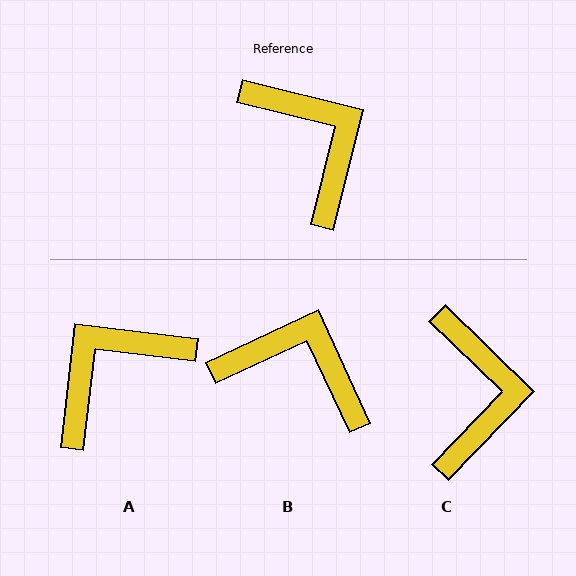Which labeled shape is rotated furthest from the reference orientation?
A, about 97 degrees away.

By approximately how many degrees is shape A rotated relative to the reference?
Approximately 97 degrees counter-clockwise.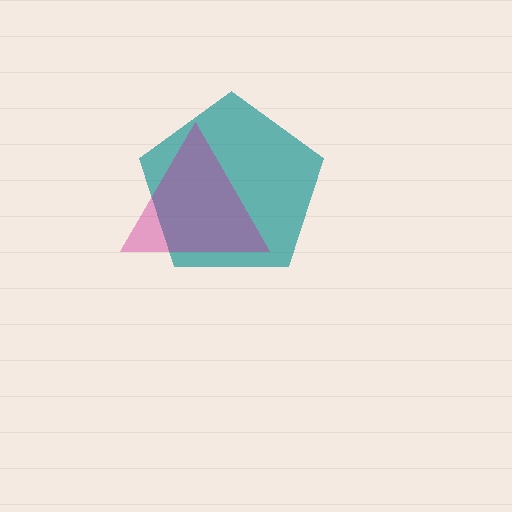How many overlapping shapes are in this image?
There are 2 overlapping shapes in the image.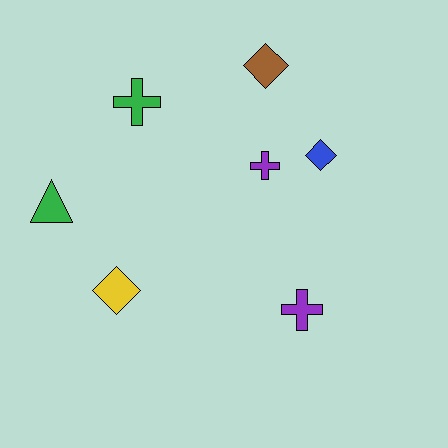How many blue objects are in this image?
There is 1 blue object.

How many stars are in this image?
There are no stars.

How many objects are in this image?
There are 7 objects.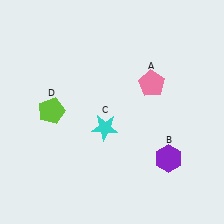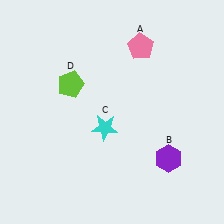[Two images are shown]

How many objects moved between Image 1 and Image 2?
2 objects moved between the two images.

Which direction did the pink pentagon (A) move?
The pink pentagon (A) moved up.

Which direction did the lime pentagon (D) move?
The lime pentagon (D) moved up.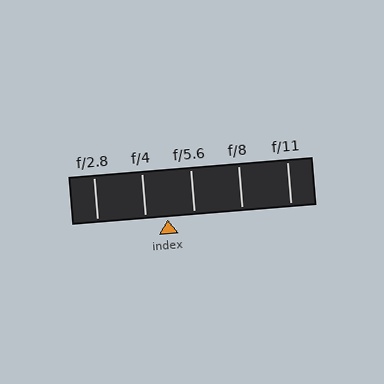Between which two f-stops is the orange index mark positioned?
The index mark is between f/4 and f/5.6.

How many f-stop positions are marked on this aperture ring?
There are 5 f-stop positions marked.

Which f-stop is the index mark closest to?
The index mark is closest to f/4.